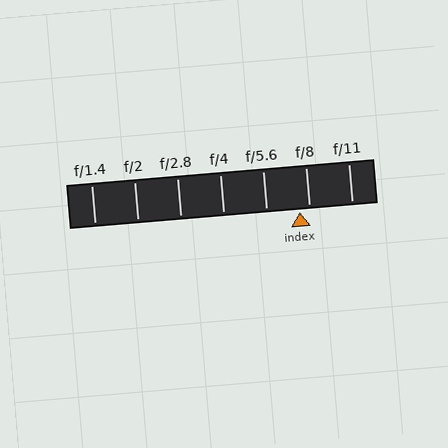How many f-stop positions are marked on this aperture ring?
There are 7 f-stop positions marked.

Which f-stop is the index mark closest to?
The index mark is closest to f/8.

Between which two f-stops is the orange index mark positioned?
The index mark is between f/5.6 and f/8.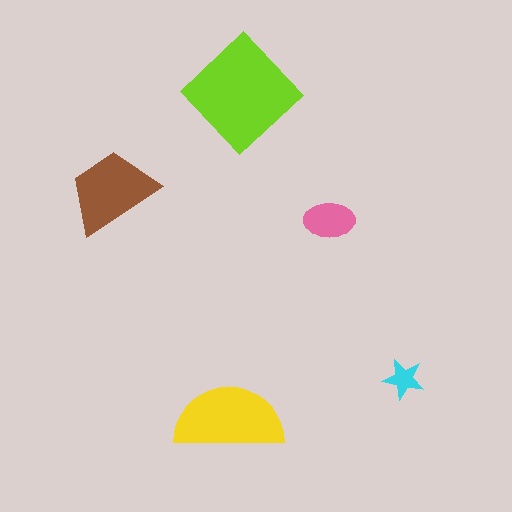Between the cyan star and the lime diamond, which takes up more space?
The lime diamond.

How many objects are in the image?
There are 5 objects in the image.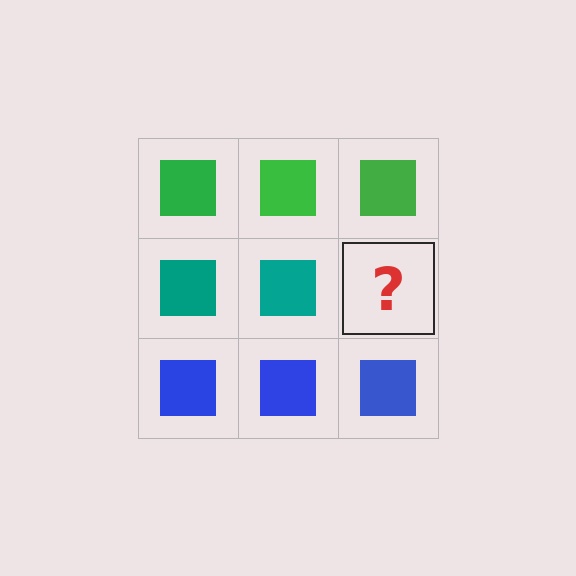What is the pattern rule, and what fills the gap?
The rule is that each row has a consistent color. The gap should be filled with a teal square.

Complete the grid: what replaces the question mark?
The question mark should be replaced with a teal square.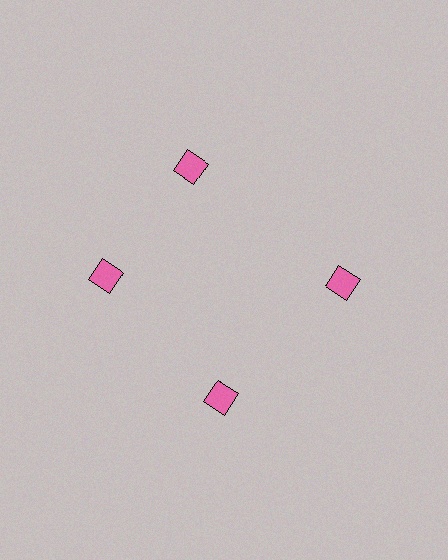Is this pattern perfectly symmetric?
No. The 4 pink squares are arranged in a ring, but one element near the 12 o'clock position is rotated out of alignment along the ring, breaking the 4-fold rotational symmetry.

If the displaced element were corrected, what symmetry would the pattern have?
It would have 4-fold rotational symmetry — the pattern would map onto itself every 90 degrees.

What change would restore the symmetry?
The symmetry would be restored by rotating it back into even spacing with its neighbors so that all 4 squares sit at equal angles and equal distance from the center.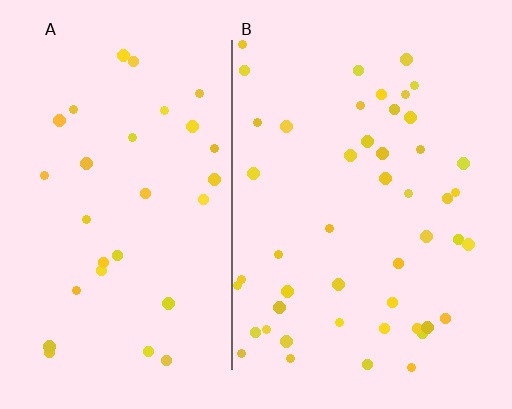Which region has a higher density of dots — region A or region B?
B (the right).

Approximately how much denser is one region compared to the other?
Approximately 1.6× — region B over region A.